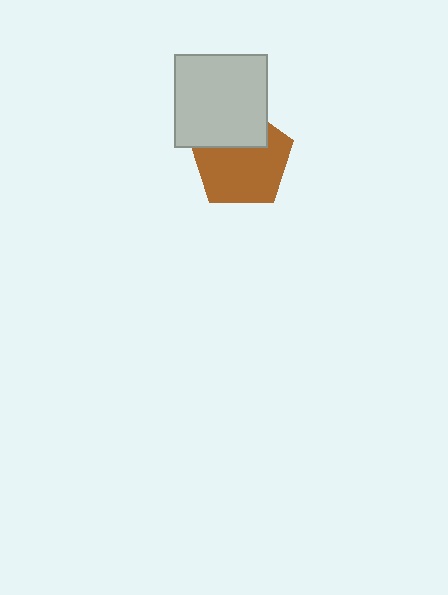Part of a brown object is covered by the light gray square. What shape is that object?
It is a pentagon.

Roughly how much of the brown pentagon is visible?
Most of it is visible (roughly 69%).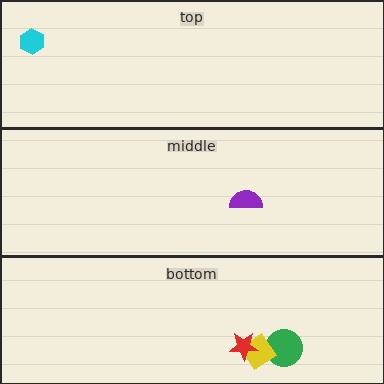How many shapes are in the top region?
1.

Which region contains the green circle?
The bottom region.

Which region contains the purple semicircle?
The middle region.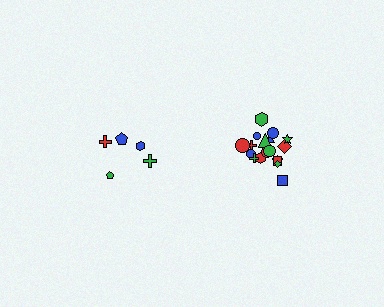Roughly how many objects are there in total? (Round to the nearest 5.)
Roughly 25 objects in total.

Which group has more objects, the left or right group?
The right group.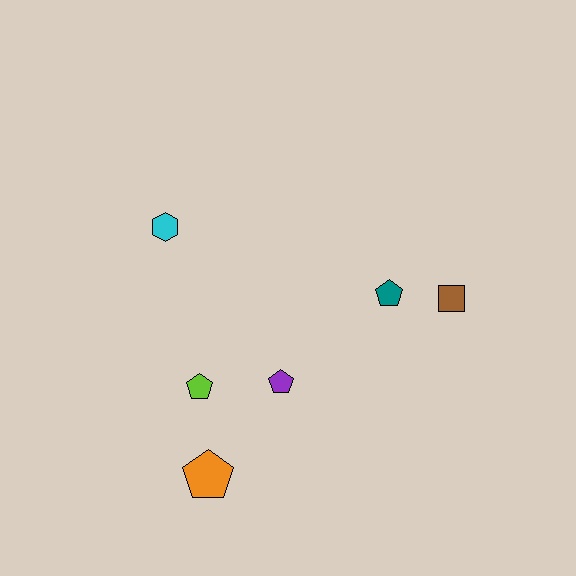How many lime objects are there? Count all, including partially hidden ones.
There is 1 lime object.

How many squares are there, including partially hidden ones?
There is 1 square.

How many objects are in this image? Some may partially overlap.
There are 6 objects.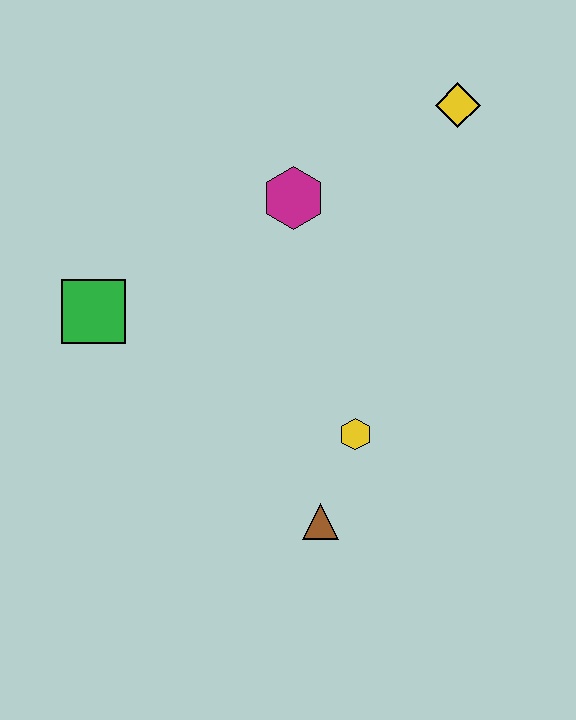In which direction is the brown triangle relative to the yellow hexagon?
The brown triangle is below the yellow hexagon.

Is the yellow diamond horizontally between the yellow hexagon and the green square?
No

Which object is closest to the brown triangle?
The yellow hexagon is closest to the brown triangle.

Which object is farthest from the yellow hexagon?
The yellow diamond is farthest from the yellow hexagon.